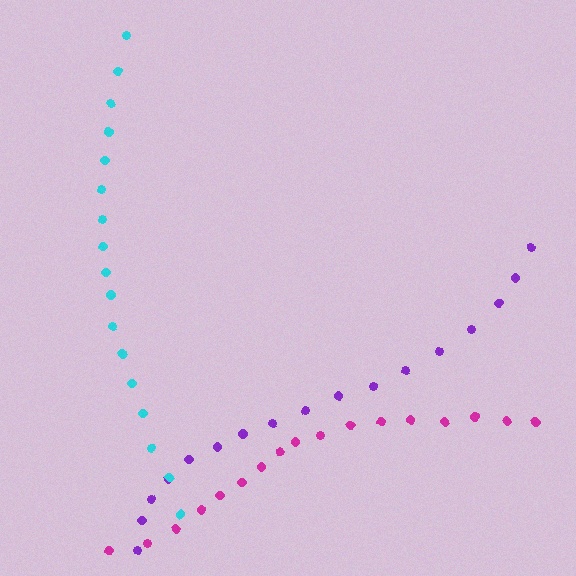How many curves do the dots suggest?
There are 3 distinct paths.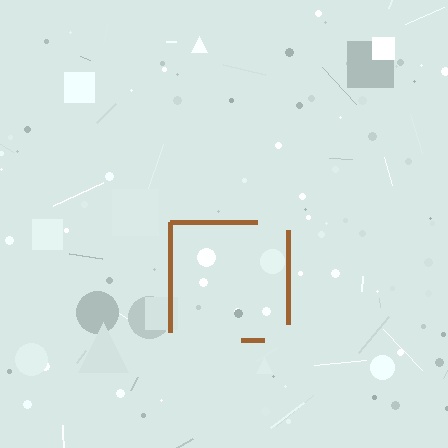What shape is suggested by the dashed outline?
The dashed outline suggests a square.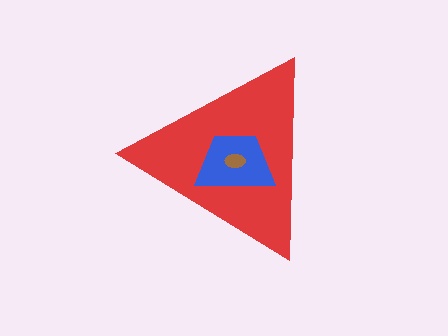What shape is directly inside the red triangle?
The blue trapezoid.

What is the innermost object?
The brown ellipse.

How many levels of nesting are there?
3.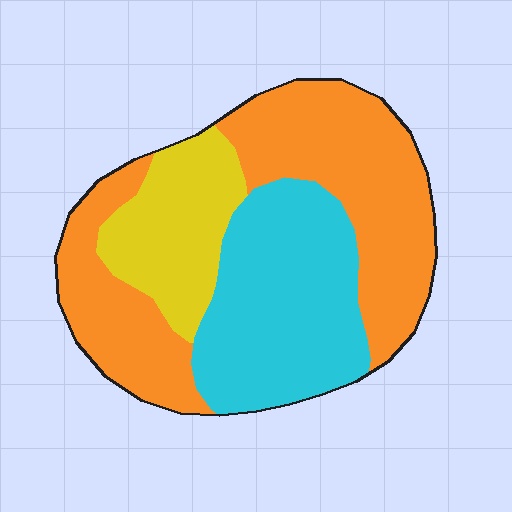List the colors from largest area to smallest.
From largest to smallest: orange, cyan, yellow.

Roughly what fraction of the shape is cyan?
Cyan takes up about one third (1/3) of the shape.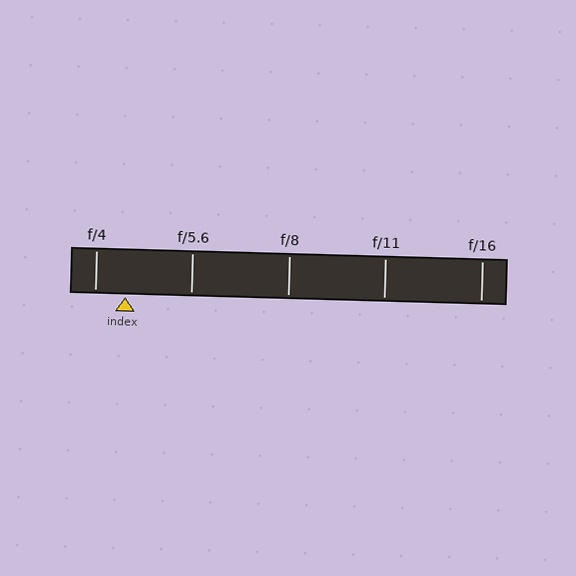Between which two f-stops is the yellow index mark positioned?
The index mark is between f/4 and f/5.6.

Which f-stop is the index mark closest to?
The index mark is closest to f/4.